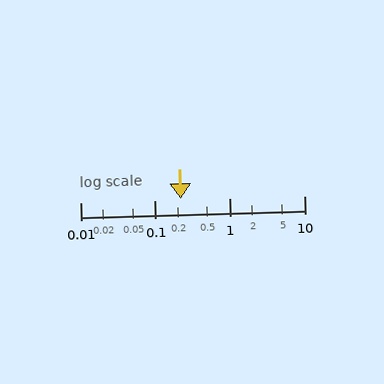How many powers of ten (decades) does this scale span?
The scale spans 3 decades, from 0.01 to 10.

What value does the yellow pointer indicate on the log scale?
The pointer indicates approximately 0.22.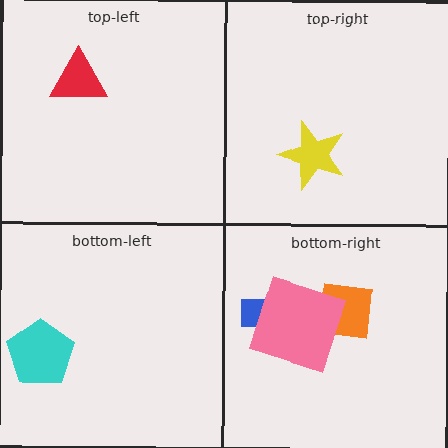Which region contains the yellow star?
The top-right region.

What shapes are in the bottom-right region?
The blue rectangle, the orange square, the pink square.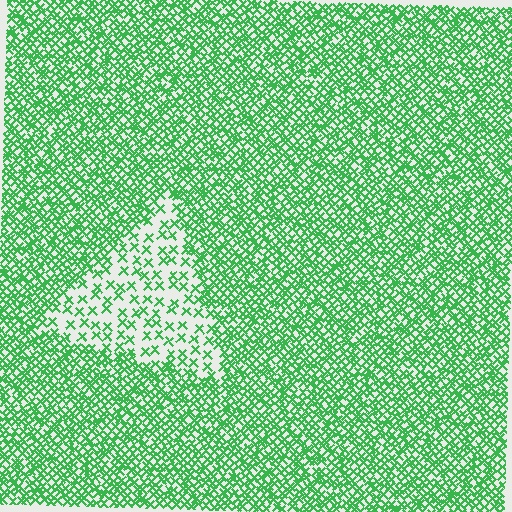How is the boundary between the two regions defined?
The boundary is defined by a change in element density (approximately 2.8x ratio). All elements are the same color, size, and shape.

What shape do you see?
I see a triangle.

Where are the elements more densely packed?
The elements are more densely packed outside the triangle boundary.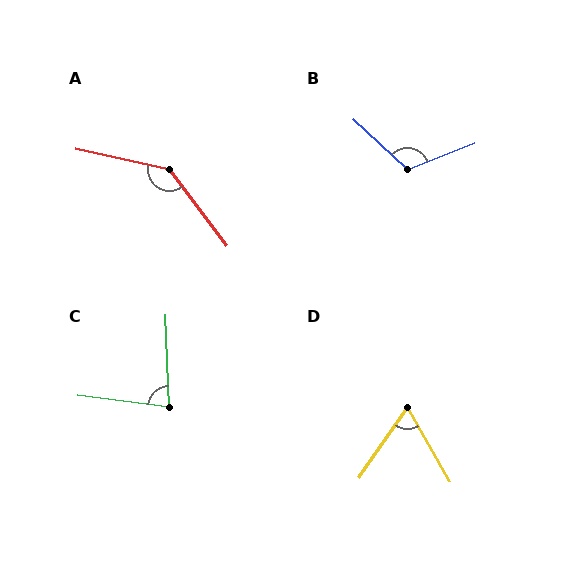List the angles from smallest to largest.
D (64°), C (81°), B (116°), A (139°).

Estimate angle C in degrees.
Approximately 81 degrees.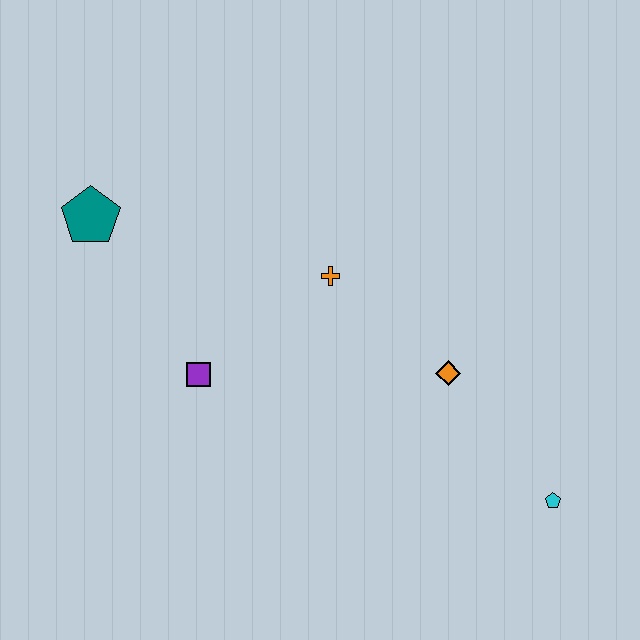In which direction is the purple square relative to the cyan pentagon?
The purple square is to the left of the cyan pentagon.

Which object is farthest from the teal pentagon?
The cyan pentagon is farthest from the teal pentagon.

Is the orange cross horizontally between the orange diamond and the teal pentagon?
Yes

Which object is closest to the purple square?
The orange cross is closest to the purple square.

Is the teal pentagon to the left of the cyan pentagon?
Yes